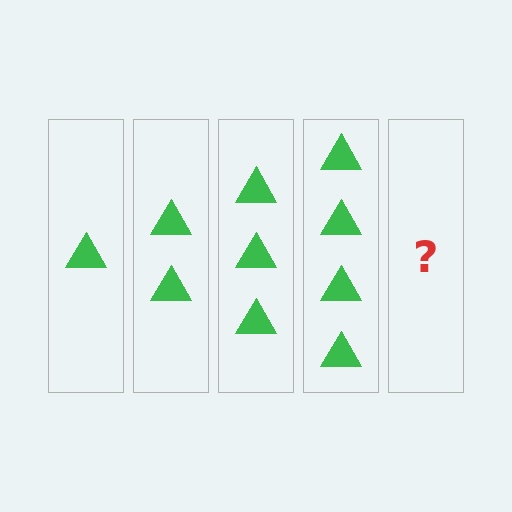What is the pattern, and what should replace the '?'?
The pattern is that each step adds one more triangle. The '?' should be 5 triangles.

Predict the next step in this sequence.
The next step is 5 triangles.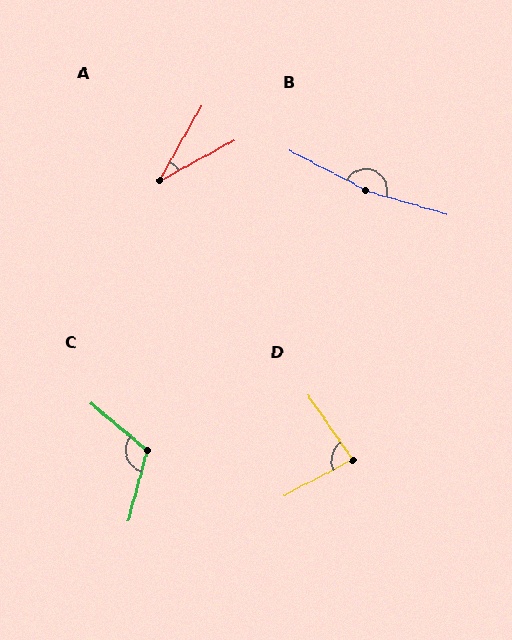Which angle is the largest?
B, at approximately 169 degrees.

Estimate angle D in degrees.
Approximately 83 degrees.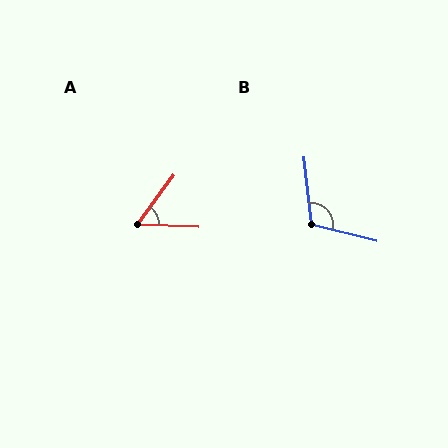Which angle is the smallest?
A, at approximately 55 degrees.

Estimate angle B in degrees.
Approximately 110 degrees.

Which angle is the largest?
B, at approximately 110 degrees.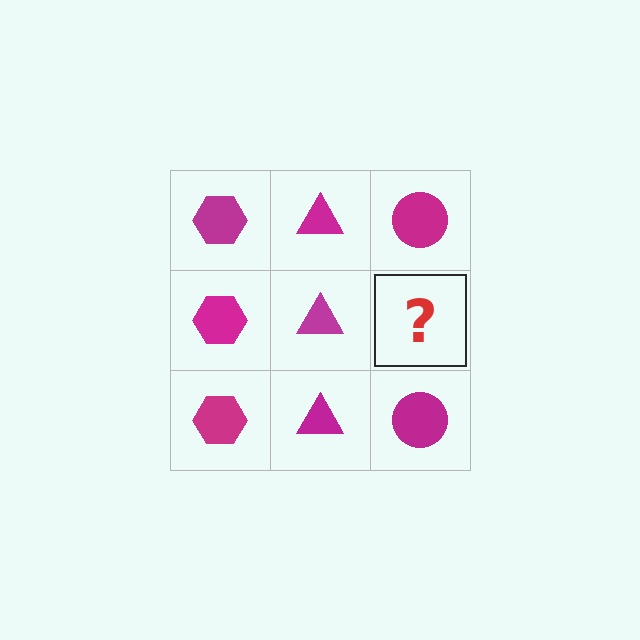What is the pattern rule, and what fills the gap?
The rule is that each column has a consistent shape. The gap should be filled with a magenta circle.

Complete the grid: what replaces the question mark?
The question mark should be replaced with a magenta circle.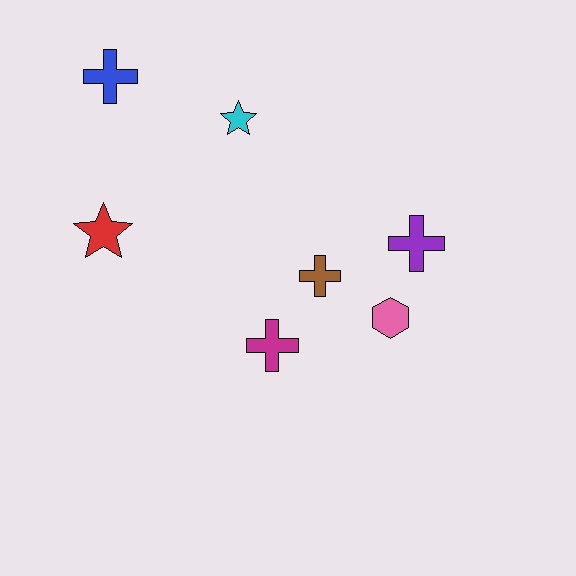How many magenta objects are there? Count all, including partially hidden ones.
There is 1 magenta object.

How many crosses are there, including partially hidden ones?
There are 4 crosses.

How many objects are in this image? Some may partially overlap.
There are 7 objects.